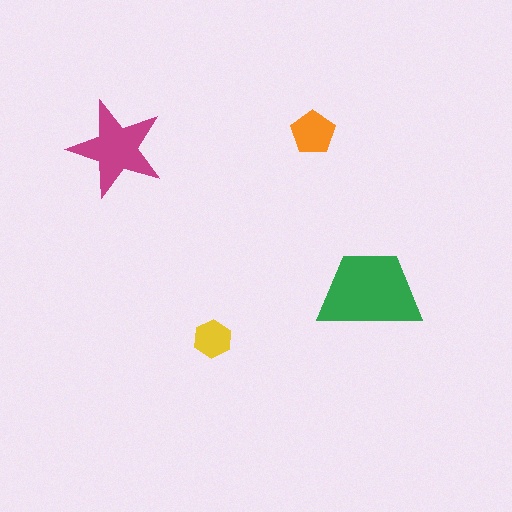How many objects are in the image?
There are 4 objects in the image.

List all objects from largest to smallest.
The green trapezoid, the magenta star, the orange pentagon, the yellow hexagon.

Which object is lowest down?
The yellow hexagon is bottommost.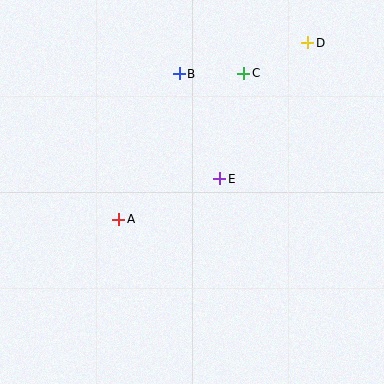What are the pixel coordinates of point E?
Point E is at (220, 179).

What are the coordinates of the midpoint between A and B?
The midpoint between A and B is at (149, 146).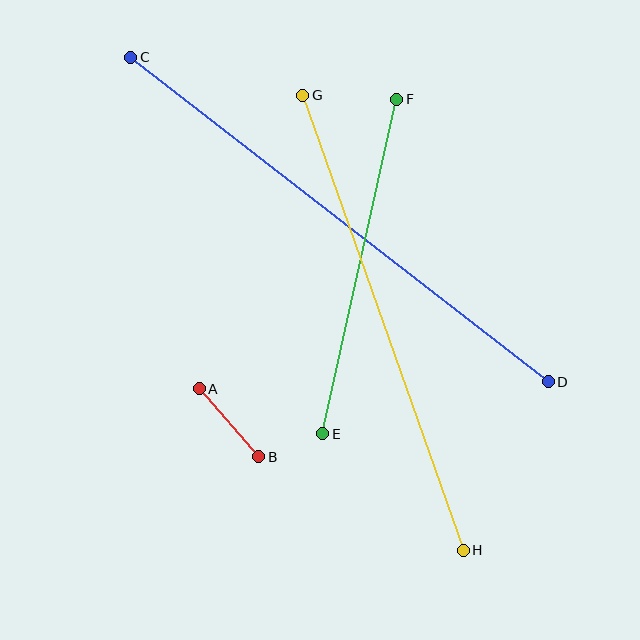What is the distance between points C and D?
The distance is approximately 529 pixels.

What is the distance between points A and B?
The distance is approximately 91 pixels.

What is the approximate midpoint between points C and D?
The midpoint is at approximately (340, 219) pixels.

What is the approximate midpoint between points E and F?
The midpoint is at approximately (360, 267) pixels.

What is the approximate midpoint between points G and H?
The midpoint is at approximately (383, 323) pixels.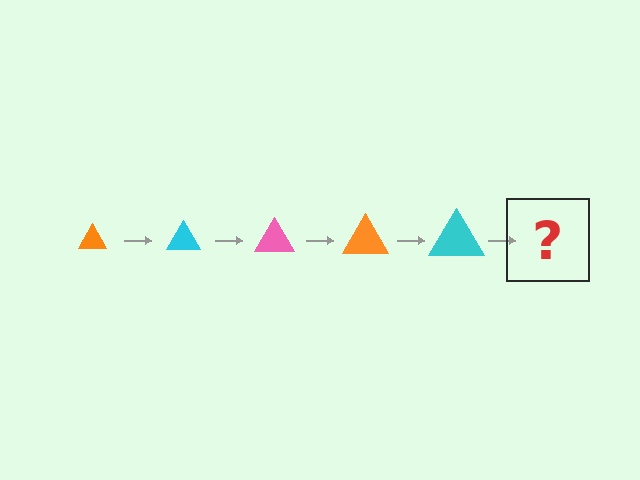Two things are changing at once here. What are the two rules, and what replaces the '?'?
The two rules are that the triangle grows larger each step and the color cycles through orange, cyan, and pink. The '?' should be a pink triangle, larger than the previous one.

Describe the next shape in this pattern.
It should be a pink triangle, larger than the previous one.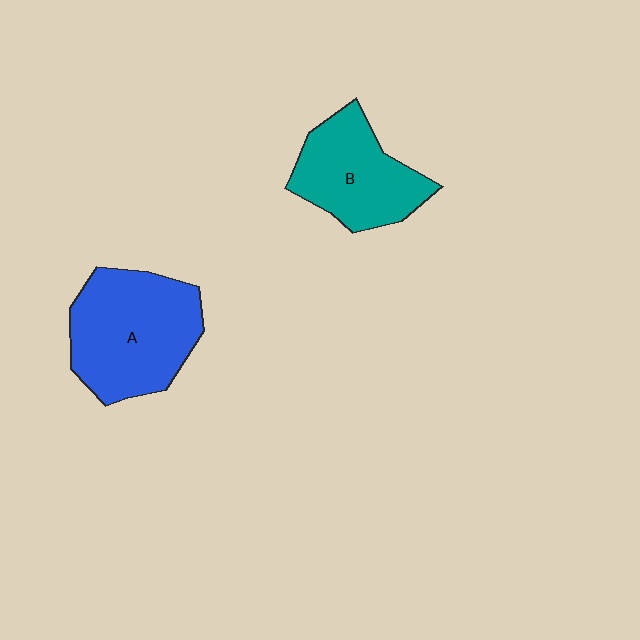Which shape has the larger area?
Shape A (blue).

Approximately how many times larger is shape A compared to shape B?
Approximately 1.3 times.